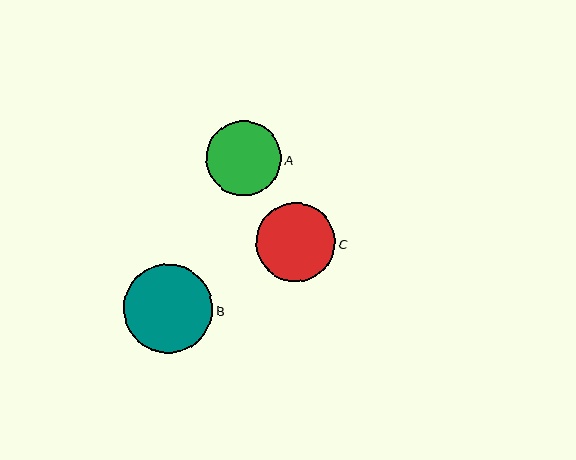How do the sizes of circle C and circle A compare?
Circle C and circle A are approximately the same size.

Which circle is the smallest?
Circle A is the smallest with a size of approximately 75 pixels.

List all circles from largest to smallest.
From largest to smallest: B, C, A.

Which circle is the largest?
Circle B is the largest with a size of approximately 89 pixels.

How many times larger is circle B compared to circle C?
Circle B is approximately 1.1 times the size of circle C.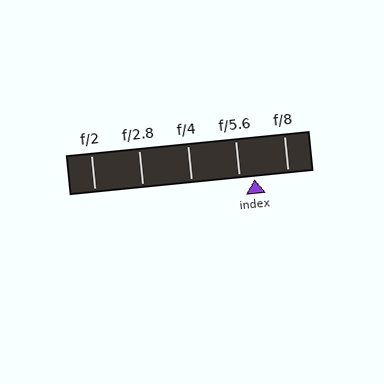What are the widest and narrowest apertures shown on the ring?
The widest aperture shown is f/2 and the narrowest is f/8.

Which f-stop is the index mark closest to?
The index mark is closest to f/5.6.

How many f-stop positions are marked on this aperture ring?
There are 5 f-stop positions marked.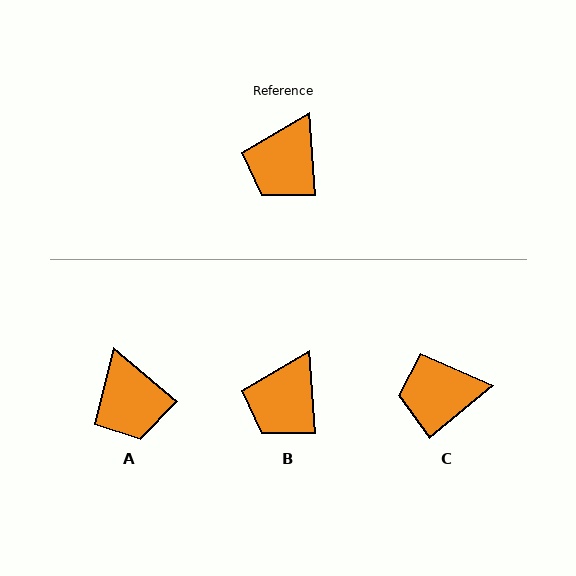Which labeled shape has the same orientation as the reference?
B.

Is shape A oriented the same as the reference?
No, it is off by about 46 degrees.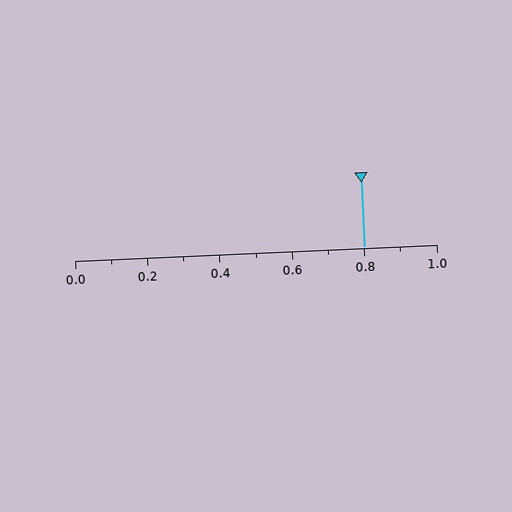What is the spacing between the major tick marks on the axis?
The major ticks are spaced 0.2 apart.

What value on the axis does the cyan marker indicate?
The marker indicates approximately 0.8.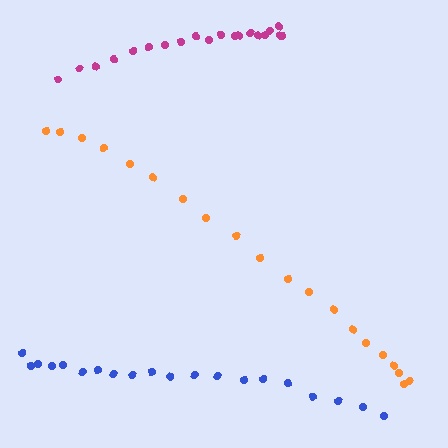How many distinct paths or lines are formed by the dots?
There are 3 distinct paths.